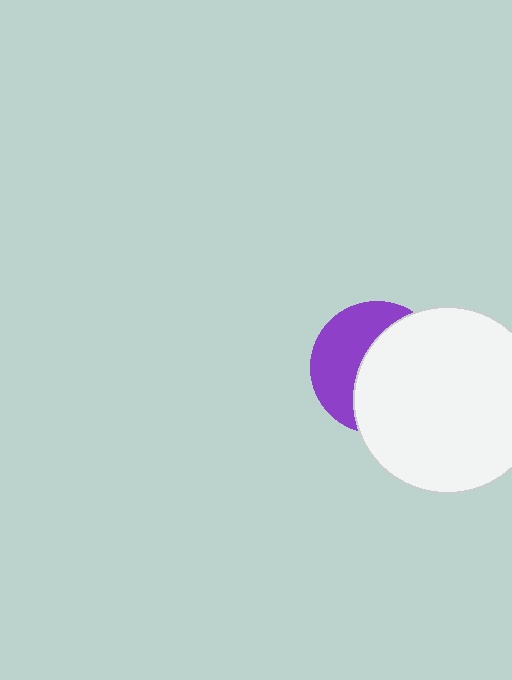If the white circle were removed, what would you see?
You would see the complete purple circle.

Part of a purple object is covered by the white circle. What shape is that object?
It is a circle.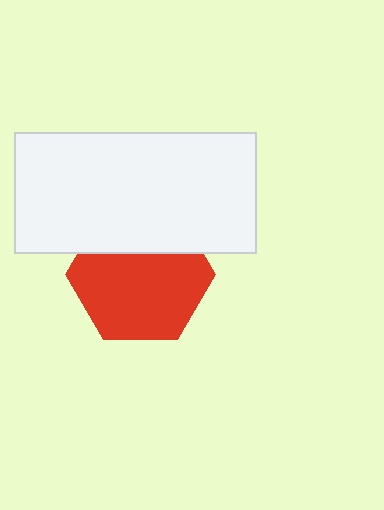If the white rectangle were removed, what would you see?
You would see the complete red hexagon.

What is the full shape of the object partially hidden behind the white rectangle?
The partially hidden object is a red hexagon.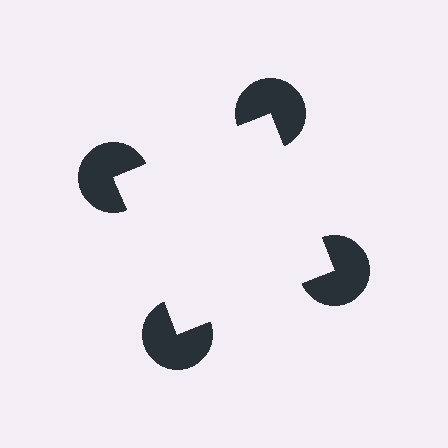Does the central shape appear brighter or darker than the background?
It typically appears slightly brighter than the background, even though no actual brightness change is drawn.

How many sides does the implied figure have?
4 sides.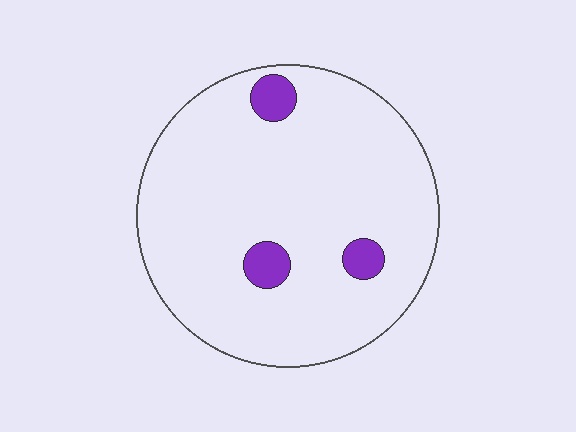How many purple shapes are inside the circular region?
3.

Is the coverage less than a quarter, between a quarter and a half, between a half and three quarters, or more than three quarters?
Less than a quarter.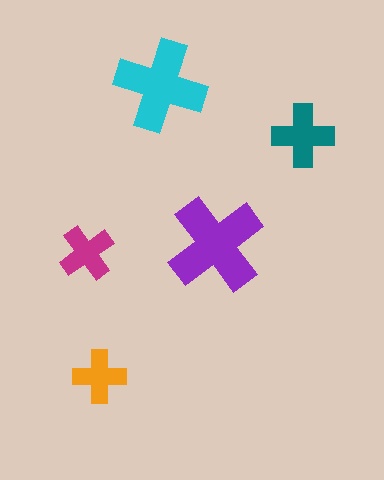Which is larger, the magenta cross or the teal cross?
The teal one.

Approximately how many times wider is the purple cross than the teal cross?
About 1.5 times wider.